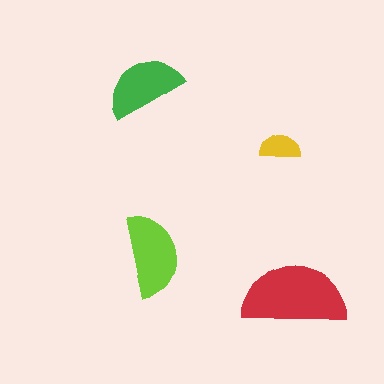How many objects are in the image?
There are 4 objects in the image.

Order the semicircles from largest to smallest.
the red one, the lime one, the green one, the yellow one.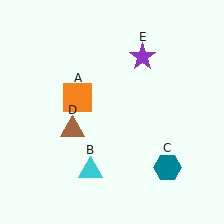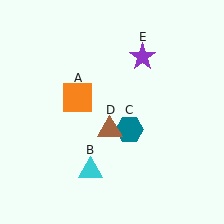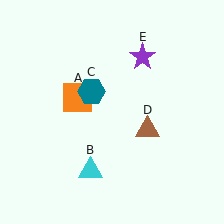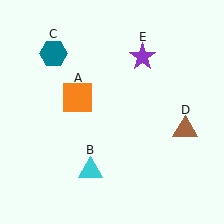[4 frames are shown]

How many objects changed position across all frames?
2 objects changed position: teal hexagon (object C), brown triangle (object D).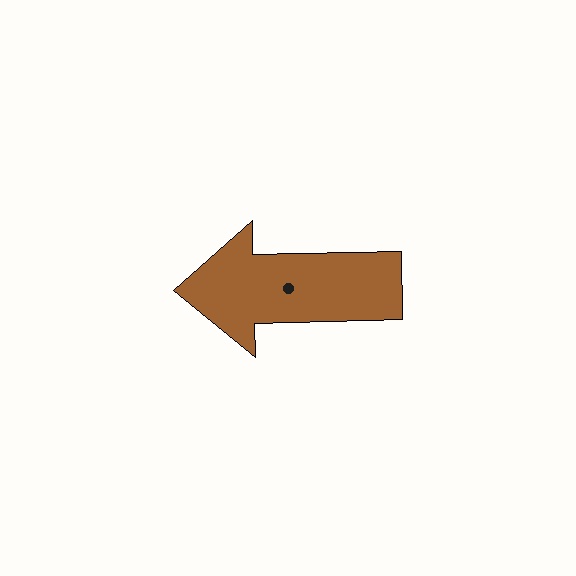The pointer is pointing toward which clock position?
Roughly 9 o'clock.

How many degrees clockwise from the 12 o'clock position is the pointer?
Approximately 269 degrees.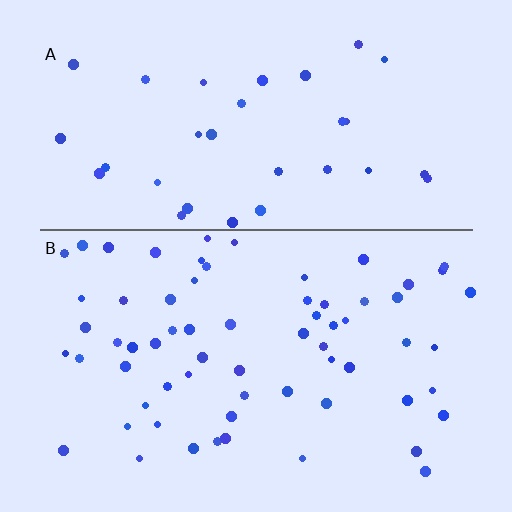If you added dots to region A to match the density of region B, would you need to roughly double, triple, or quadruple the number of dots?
Approximately double.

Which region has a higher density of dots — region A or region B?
B (the bottom).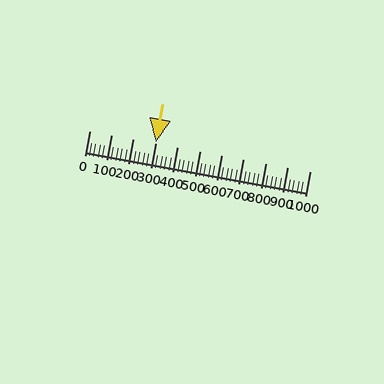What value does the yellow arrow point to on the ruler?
The yellow arrow points to approximately 300.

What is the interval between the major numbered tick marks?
The major tick marks are spaced 100 units apart.